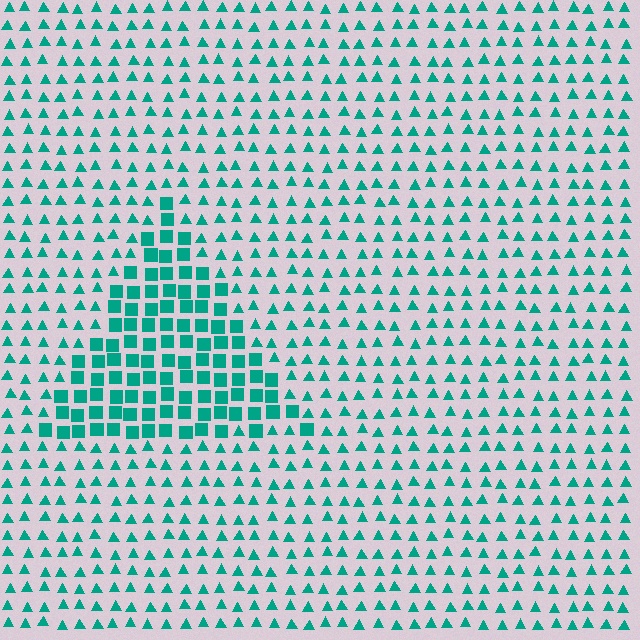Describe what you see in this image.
The image is filled with small teal elements arranged in a uniform grid. A triangle-shaped region contains squares, while the surrounding area contains triangles. The boundary is defined purely by the change in element shape.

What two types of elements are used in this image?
The image uses squares inside the triangle region and triangles outside it.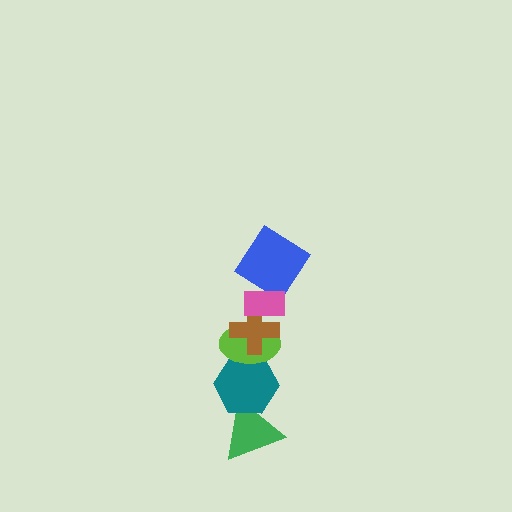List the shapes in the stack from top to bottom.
From top to bottom: the pink rectangle, the blue diamond, the brown cross, the lime ellipse, the teal hexagon, the green triangle.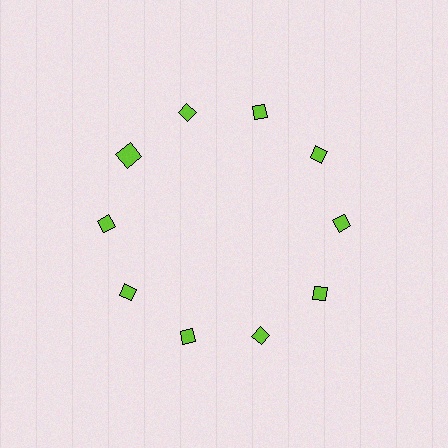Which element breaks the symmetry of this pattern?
The lime square at roughly the 10 o'clock position breaks the symmetry. All other shapes are lime diamonds.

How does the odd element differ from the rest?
It has a different shape: square instead of diamond.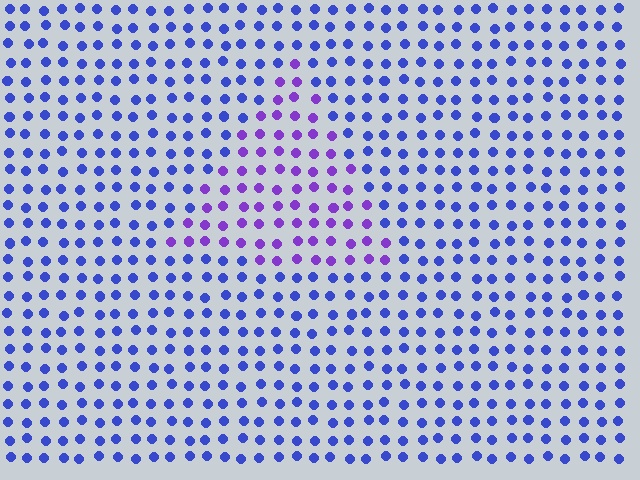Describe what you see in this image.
The image is filled with small blue elements in a uniform arrangement. A triangle-shaped region is visible where the elements are tinted to a slightly different hue, forming a subtle color boundary.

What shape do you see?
I see a triangle.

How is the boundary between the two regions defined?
The boundary is defined purely by a slight shift in hue (about 38 degrees). Spacing, size, and orientation are identical on both sides.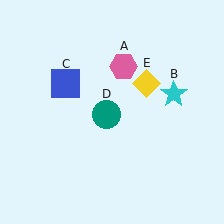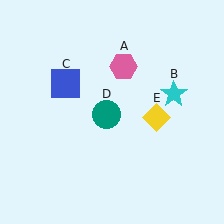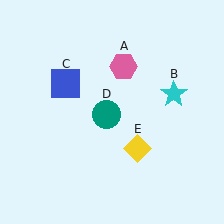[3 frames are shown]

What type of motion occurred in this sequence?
The yellow diamond (object E) rotated clockwise around the center of the scene.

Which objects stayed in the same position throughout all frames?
Pink hexagon (object A) and cyan star (object B) and blue square (object C) and teal circle (object D) remained stationary.